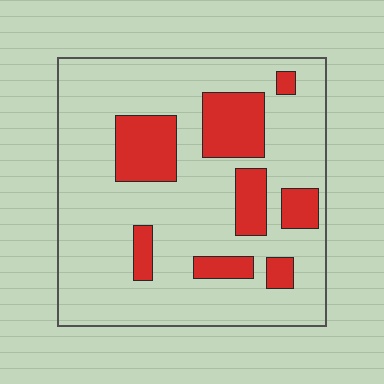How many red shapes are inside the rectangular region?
8.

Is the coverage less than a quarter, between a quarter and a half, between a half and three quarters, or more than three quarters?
Less than a quarter.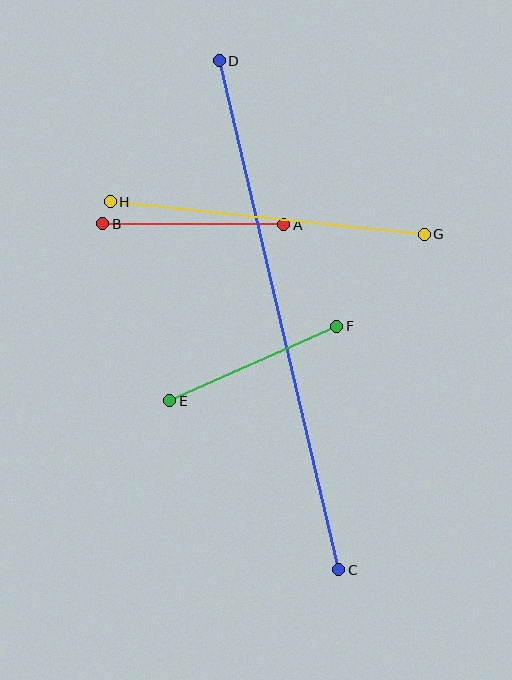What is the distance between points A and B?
The distance is approximately 181 pixels.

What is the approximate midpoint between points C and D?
The midpoint is at approximately (279, 315) pixels.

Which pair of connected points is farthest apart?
Points C and D are farthest apart.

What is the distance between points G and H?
The distance is approximately 316 pixels.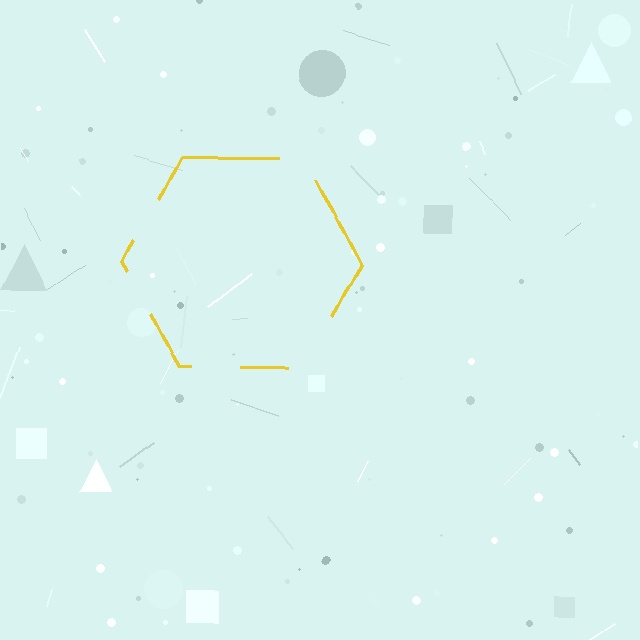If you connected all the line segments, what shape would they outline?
They would outline a hexagon.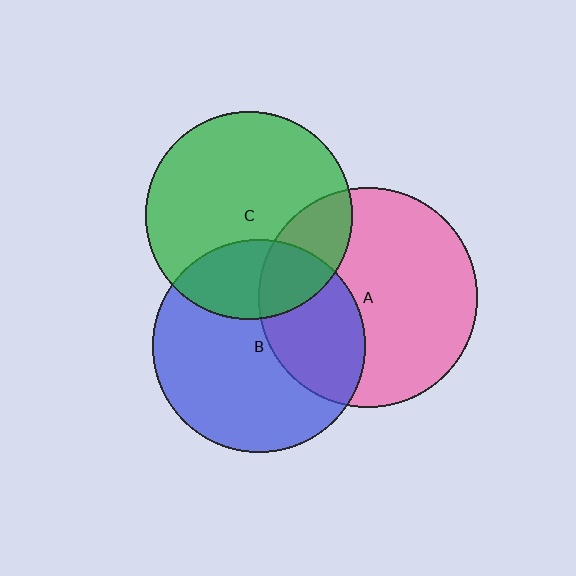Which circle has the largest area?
Circle A (pink).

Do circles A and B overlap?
Yes.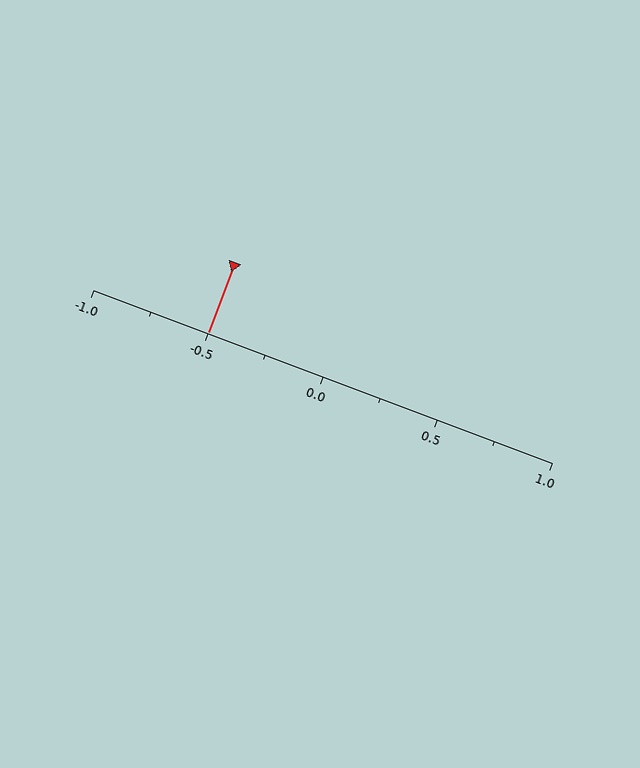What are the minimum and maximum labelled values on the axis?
The axis runs from -1.0 to 1.0.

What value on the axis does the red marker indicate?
The marker indicates approximately -0.5.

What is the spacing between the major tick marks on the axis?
The major ticks are spaced 0.5 apart.